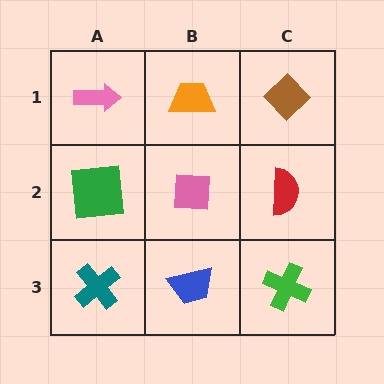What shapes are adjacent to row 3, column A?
A green square (row 2, column A), a blue trapezoid (row 3, column B).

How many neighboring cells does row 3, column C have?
2.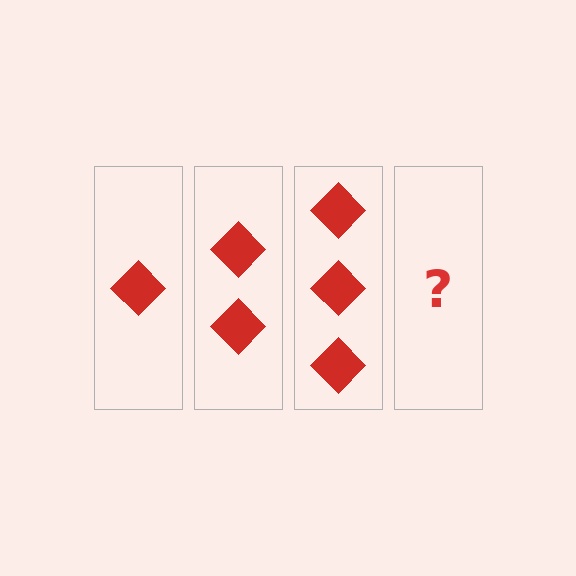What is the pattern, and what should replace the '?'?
The pattern is that each step adds one more diamond. The '?' should be 4 diamonds.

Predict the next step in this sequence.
The next step is 4 diamonds.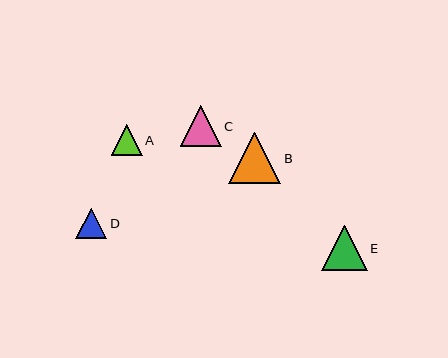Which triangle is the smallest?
Triangle A is the smallest with a size of approximately 31 pixels.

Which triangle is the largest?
Triangle B is the largest with a size of approximately 52 pixels.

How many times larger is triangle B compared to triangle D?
Triangle B is approximately 1.7 times the size of triangle D.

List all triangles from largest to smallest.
From largest to smallest: B, E, C, D, A.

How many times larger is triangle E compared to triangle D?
Triangle E is approximately 1.5 times the size of triangle D.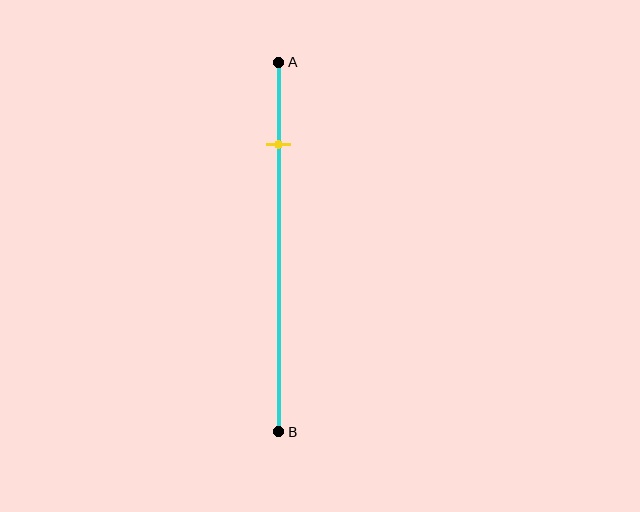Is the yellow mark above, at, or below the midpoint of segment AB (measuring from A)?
The yellow mark is above the midpoint of segment AB.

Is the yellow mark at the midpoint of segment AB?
No, the mark is at about 20% from A, not at the 50% midpoint.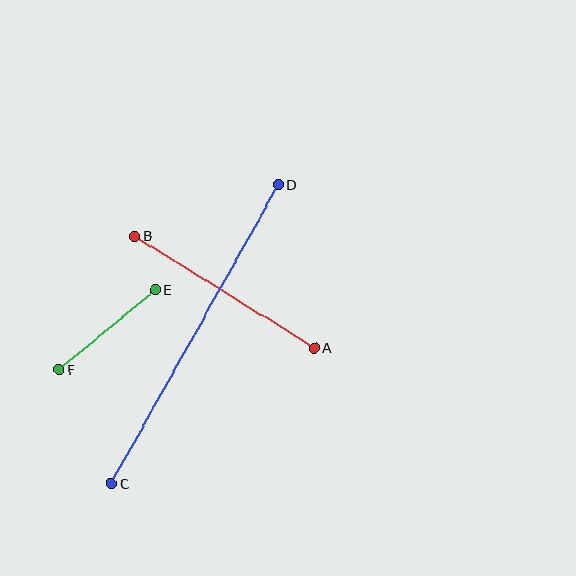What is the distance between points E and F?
The distance is approximately 125 pixels.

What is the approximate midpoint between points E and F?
The midpoint is at approximately (107, 330) pixels.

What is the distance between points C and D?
The distance is approximately 343 pixels.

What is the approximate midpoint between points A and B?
The midpoint is at approximately (225, 292) pixels.